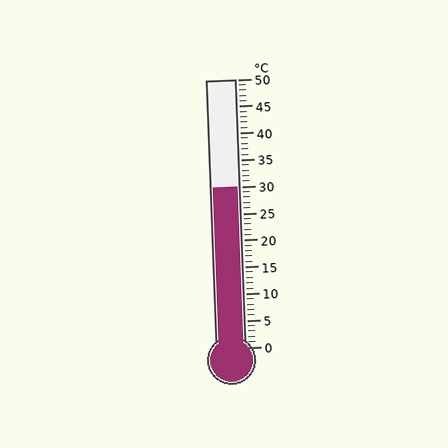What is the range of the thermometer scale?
The thermometer scale ranges from 0°C to 50°C.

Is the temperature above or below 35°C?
The temperature is below 35°C.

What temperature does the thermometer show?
The thermometer shows approximately 30°C.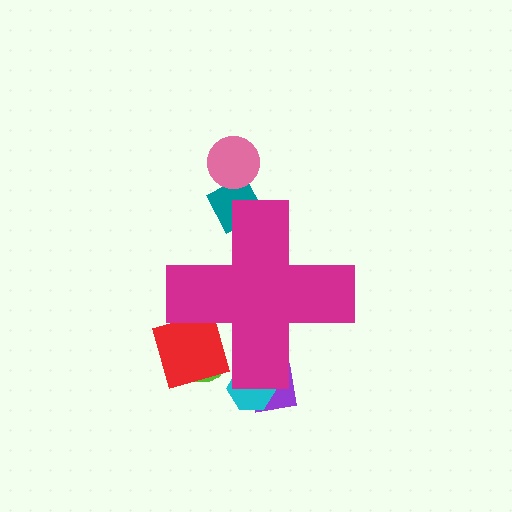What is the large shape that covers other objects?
A magenta cross.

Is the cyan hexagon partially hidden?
Yes, the cyan hexagon is partially hidden behind the magenta cross.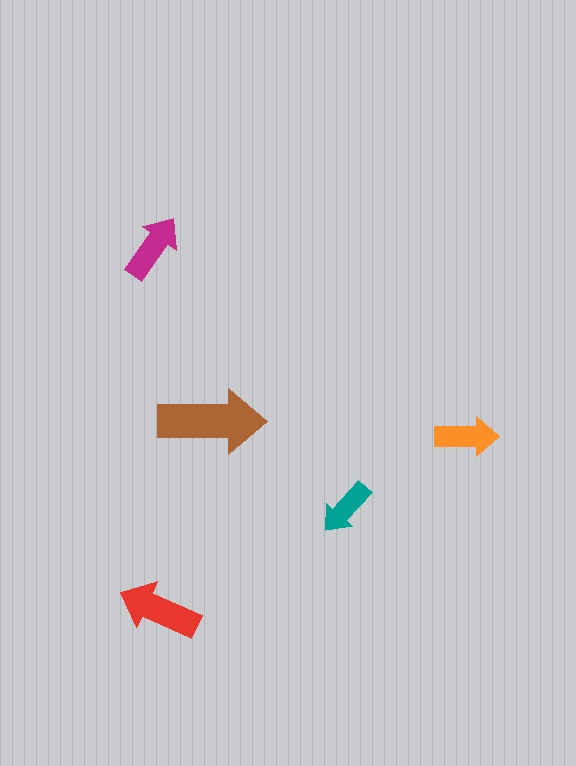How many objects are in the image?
There are 5 objects in the image.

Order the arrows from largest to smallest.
the brown one, the red one, the magenta one, the orange one, the teal one.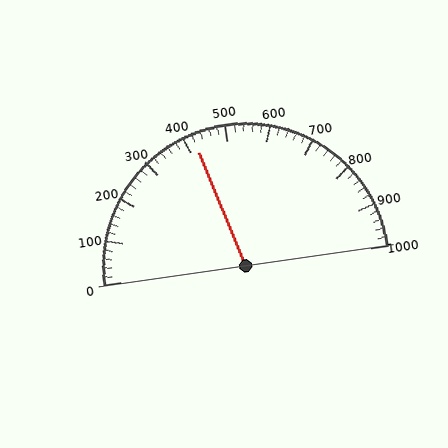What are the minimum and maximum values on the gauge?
The gauge ranges from 0 to 1000.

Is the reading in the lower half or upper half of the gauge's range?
The reading is in the lower half of the range (0 to 1000).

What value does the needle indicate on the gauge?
The needle indicates approximately 420.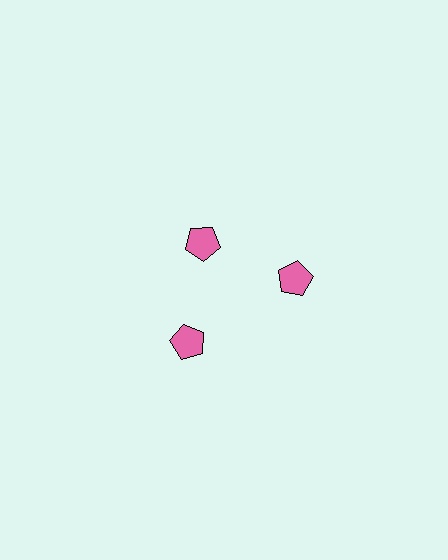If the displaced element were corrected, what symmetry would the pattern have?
It would have 3-fold rotational symmetry — the pattern would map onto itself every 120 degrees.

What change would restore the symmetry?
The symmetry would be restored by moving it outward, back onto the ring so that all 3 pentagons sit at equal angles and equal distance from the center.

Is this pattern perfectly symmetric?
No. The 3 pink pentagons are arranged in a ring, but one element near the 11 o'clock position is pulled inward toward the center, breaking the 3-fold rotational symmetry.